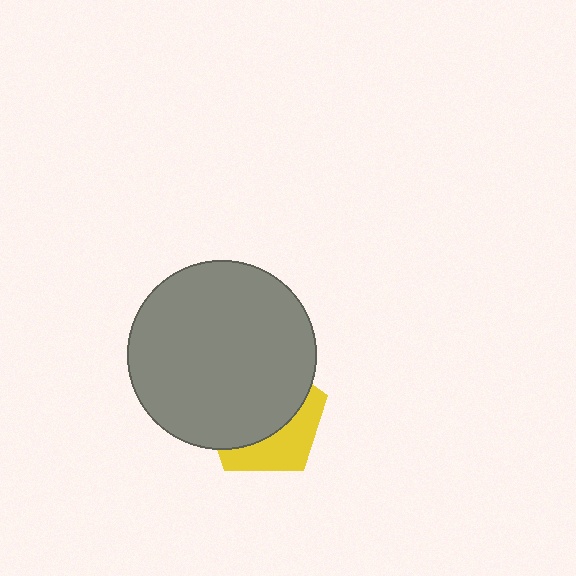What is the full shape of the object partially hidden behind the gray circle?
The partially hidden object is a yellow pentagon.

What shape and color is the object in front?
The object in front is a gray circle.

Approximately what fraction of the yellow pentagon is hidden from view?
Roughly 64% of the yellow pentagon is hidden behind the gray circle.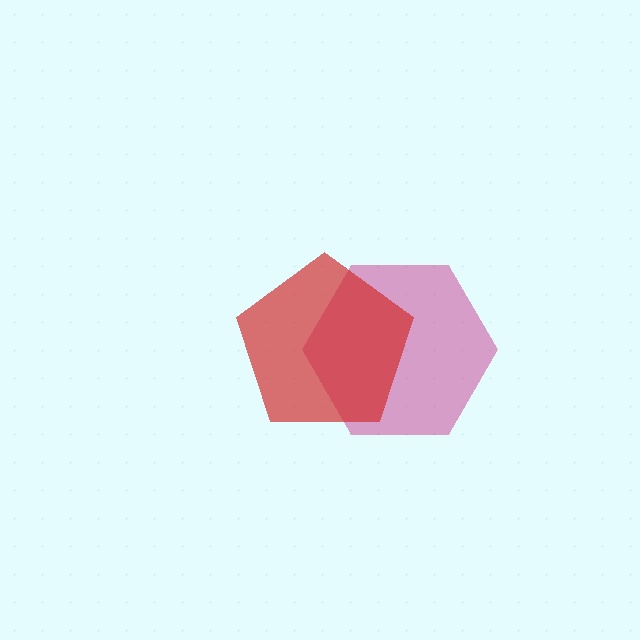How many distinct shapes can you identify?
There are 2 distinct shapes: a magenta hexagon, a red pentagon.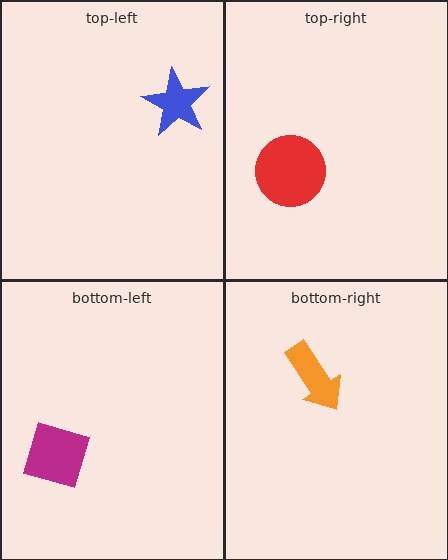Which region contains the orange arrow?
The bottom-right region.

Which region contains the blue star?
The top-left region.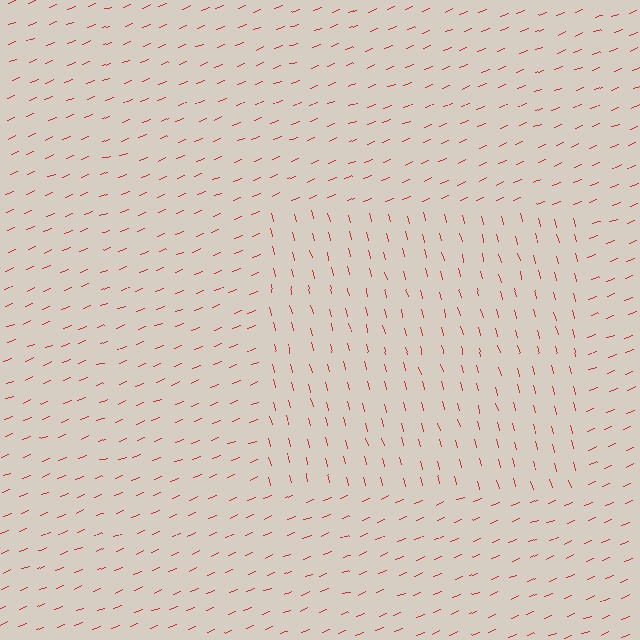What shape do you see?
I see a rectangle.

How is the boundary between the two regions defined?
The boundary is defined purely by a change in line orientation (approximately 83 degrees difference). All lines are the same color and thickness.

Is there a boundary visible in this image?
Yes, there is a texture boundary formed by a change in line orientation.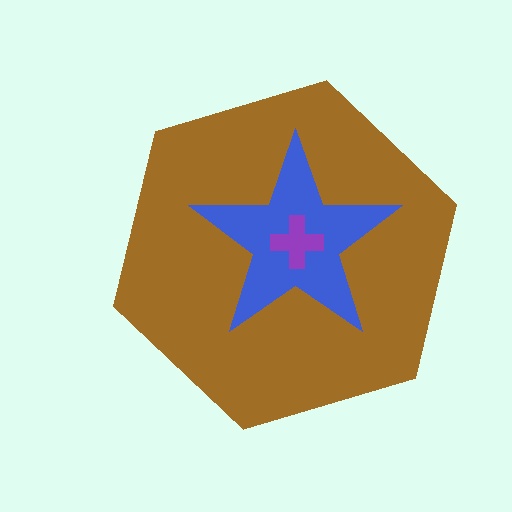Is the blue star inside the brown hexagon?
Yes.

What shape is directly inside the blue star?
The purple cross.